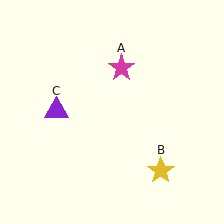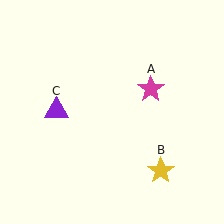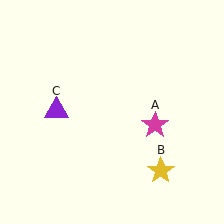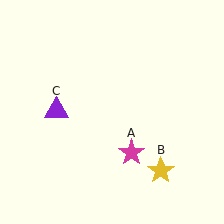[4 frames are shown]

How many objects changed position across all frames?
1 object changed position: magenta star (object A).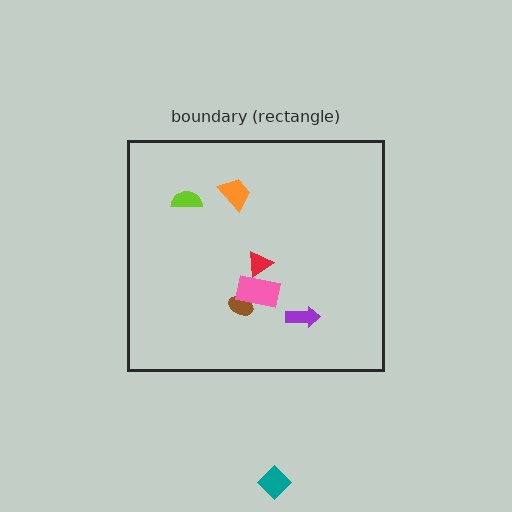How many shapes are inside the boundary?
6 inside, 1 outside.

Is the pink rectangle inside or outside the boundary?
Inside.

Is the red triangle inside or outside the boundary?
Inside.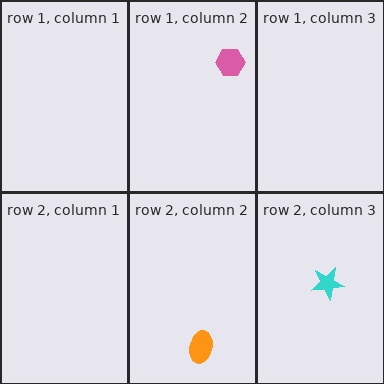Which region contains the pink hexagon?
The row 1, column 2 region.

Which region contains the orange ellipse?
The row 2, column 2 region.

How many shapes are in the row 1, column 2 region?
1.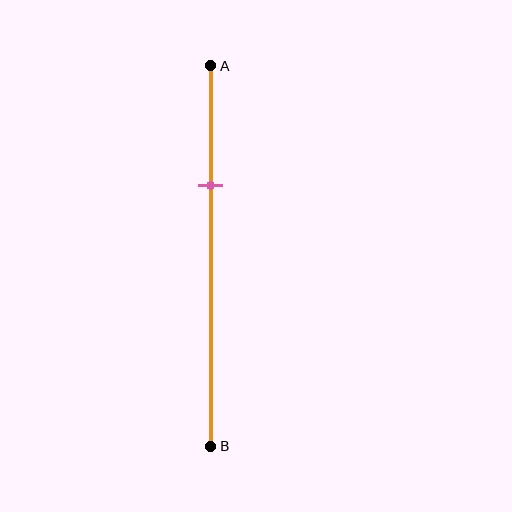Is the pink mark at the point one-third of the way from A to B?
Yes, the mark is approximately at the one-third point.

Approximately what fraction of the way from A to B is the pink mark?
The pink mark is approximately 30% of the way from A to B.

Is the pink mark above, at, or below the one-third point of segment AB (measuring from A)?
The pink mark is approximately at the one-third point of segment AB.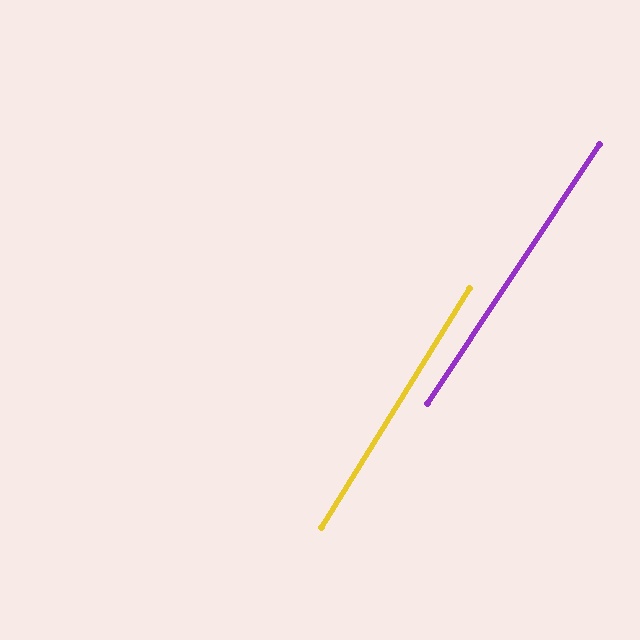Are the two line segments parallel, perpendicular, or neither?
Parallel — their directions differ by only 1.7°.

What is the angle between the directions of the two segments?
Approximately 2 degrees.